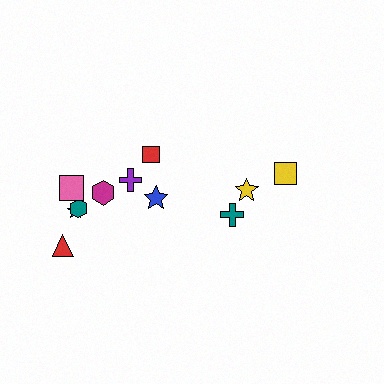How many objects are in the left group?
There are 8 objects.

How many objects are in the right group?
There are 3 objects.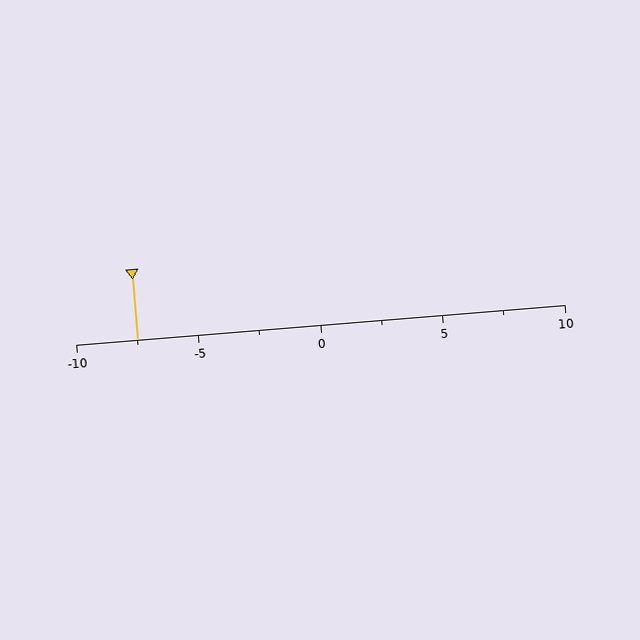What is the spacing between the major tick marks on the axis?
The major ticks are spaced 5 apart.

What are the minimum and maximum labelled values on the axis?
The axis runs from -10 to 10.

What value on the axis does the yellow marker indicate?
The marker indicates approximately -7.5.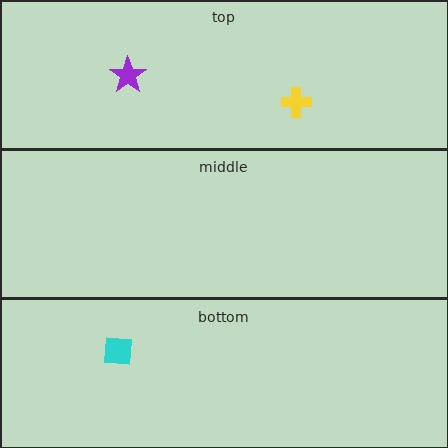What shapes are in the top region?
The purple star, the yellow cross.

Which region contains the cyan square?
The bottom region.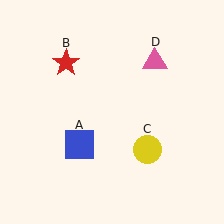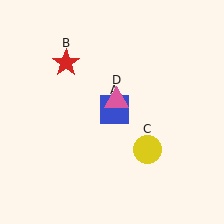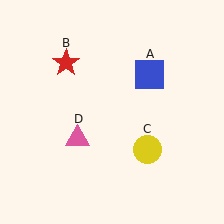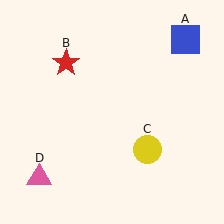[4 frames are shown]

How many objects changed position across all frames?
2 objects changed position: blue square (object A), pink triangle (object D).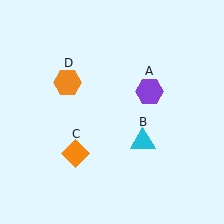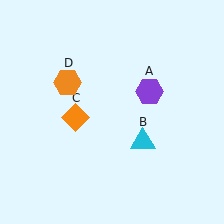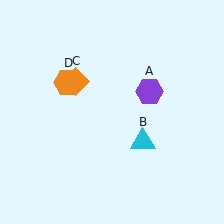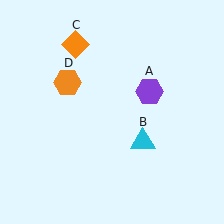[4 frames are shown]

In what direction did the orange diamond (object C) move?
The orange diamond (object C) moved up.